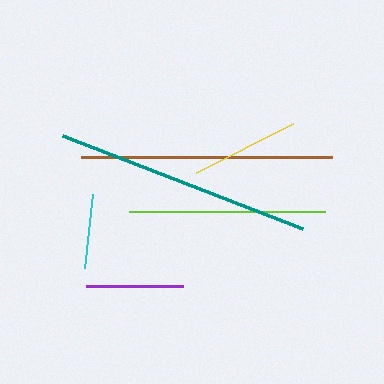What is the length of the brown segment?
The brown segment is approximately 251 pixels long.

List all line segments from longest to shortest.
From longest to shortest: teal, brown, lime, yellow, purple, cyan.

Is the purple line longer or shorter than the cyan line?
The purple line is longer than the cyan line.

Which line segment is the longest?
The teal line is the longest at approximately 258 pixels.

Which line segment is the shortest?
The cyan line is the shortest at approximately 75 pixels.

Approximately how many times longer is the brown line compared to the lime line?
The brown line is approximately 1.3 times the length of the lime line.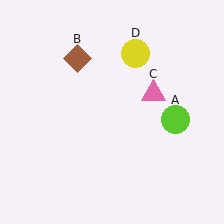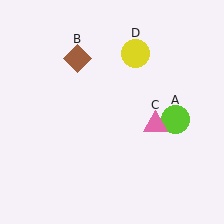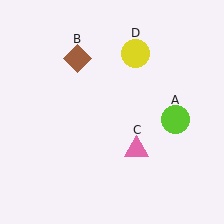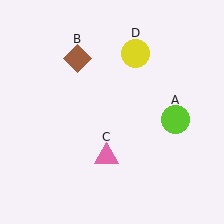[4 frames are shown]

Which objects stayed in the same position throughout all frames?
Lime circle (object A) and brown diamond (object B) and yellow circle (object D) remained stationary.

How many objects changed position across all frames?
1 object changed position: pink triangle (object C).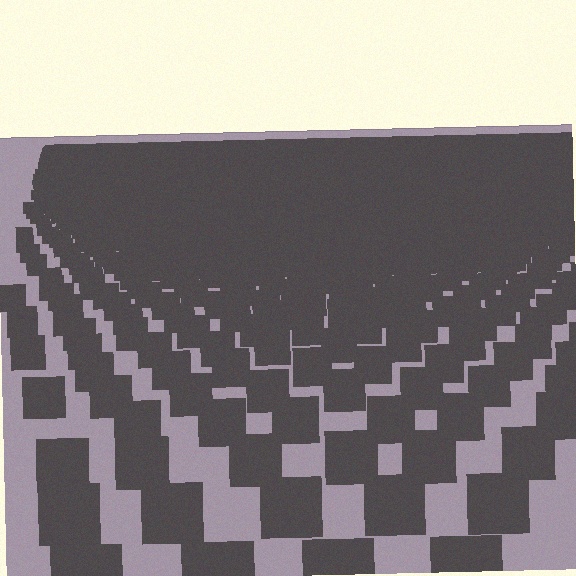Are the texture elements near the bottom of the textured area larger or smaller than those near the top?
Larger. Near the bottom, elements are closer to the viewer and appear at a bigger on-screen size.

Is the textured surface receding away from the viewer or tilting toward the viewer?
The surface is receding away from the viewer. Texture elements get smaller and denser toward the top.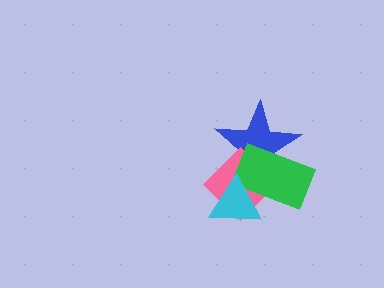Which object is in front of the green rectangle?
The cyan triangle is in front of the green rectangle.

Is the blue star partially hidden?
Yes, it is partially covered by another shape.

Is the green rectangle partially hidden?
Yes, it is partially covered by another shape.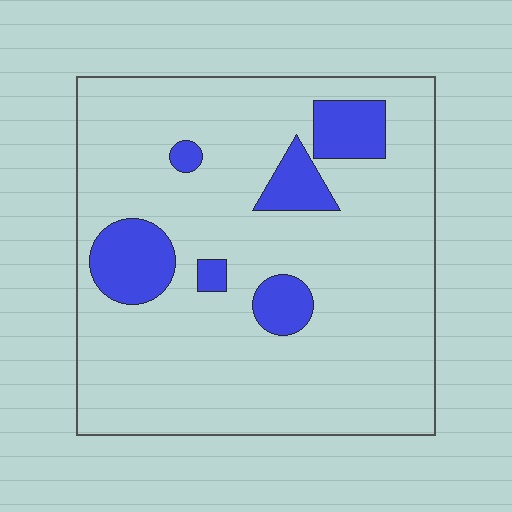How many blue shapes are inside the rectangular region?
6.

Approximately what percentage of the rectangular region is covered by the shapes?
Approximately 15%.